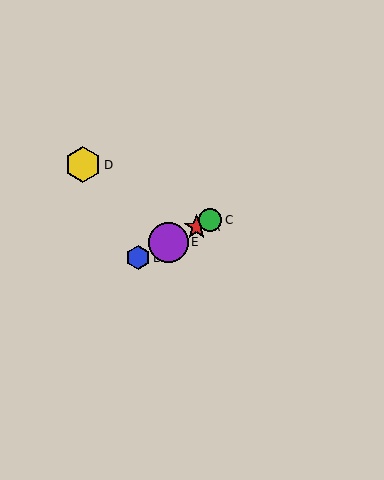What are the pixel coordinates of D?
Object D is at (83, 165).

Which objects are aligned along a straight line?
Objects A, B, C, E are aligned along a straight line.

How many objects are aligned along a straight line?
4 objects (A, B, C, E) are aligned along a straight line.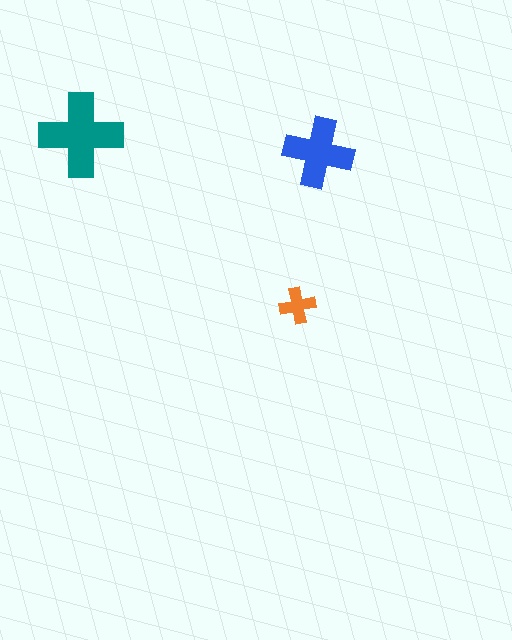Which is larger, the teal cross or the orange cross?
The teal one.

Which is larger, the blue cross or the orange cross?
The blue one.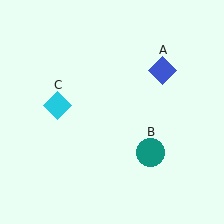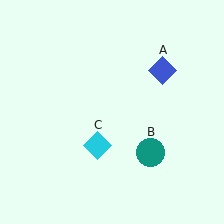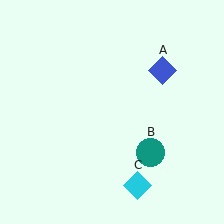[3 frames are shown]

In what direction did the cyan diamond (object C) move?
The cyan diamond (object C) moved down and to the right.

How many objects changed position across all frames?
1 object changed position: cyan diamond (object C).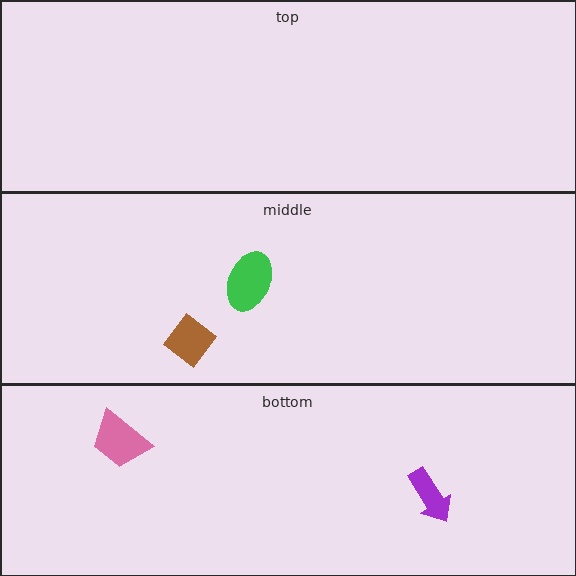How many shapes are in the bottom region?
2.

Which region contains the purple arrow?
The bottom region.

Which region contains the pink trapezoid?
The bottom region.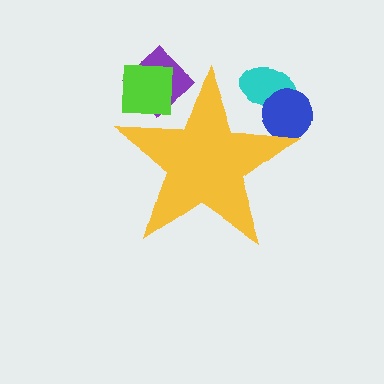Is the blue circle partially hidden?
Yes, the blue circle is partially hidden behind the yellow star.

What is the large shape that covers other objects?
A yellow star.